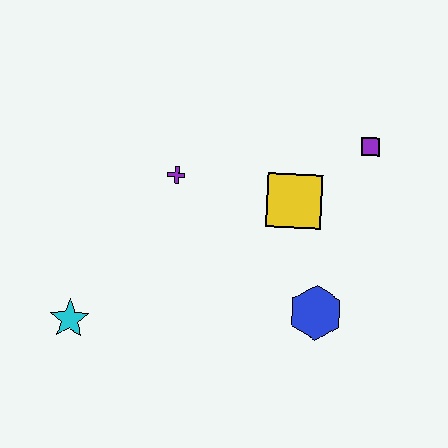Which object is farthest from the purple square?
The cyan star is farthest from the purple square.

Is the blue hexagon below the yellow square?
Yes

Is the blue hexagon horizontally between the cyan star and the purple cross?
No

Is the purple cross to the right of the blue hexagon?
No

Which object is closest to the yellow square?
The purple square is closest to the yellow square.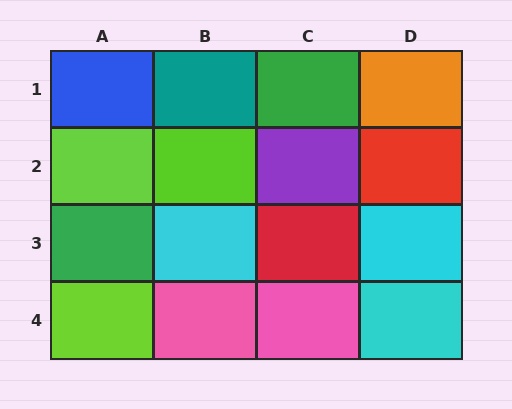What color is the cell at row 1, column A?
Blue.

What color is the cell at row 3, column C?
Red.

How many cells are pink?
2 cells are pink.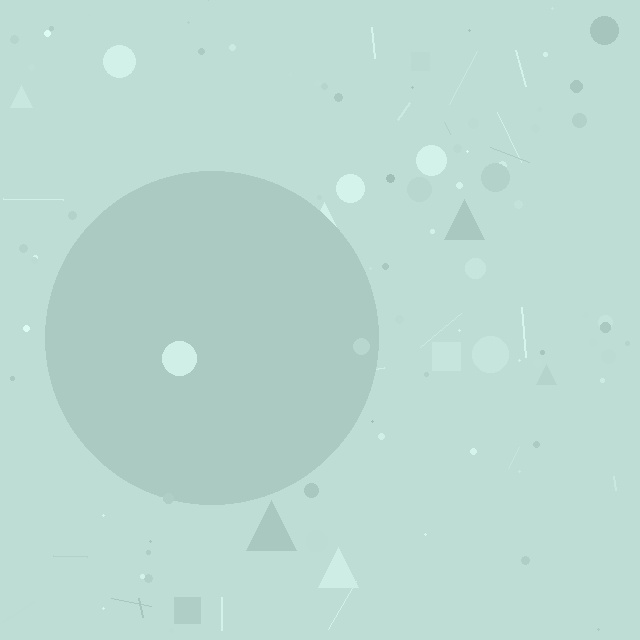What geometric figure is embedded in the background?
A circle is embedded in the background.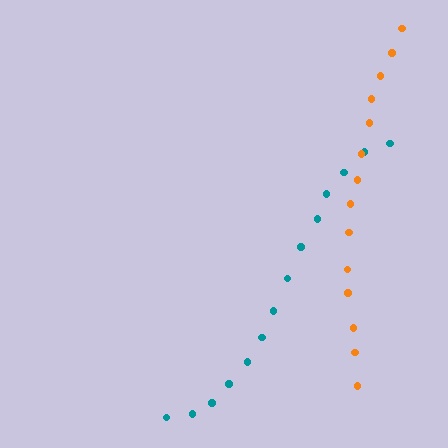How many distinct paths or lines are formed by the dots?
There are 2 distinct paths.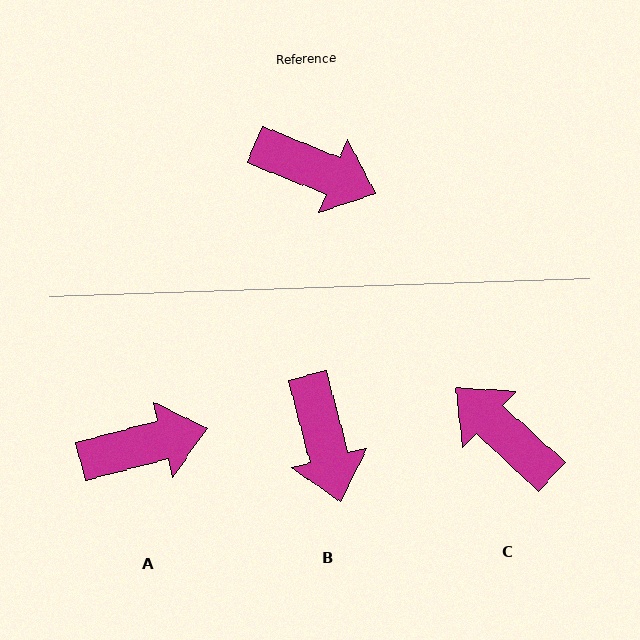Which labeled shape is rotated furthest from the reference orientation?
C, about 159 degrees away.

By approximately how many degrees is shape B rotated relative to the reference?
Approximately 54 degrees clockwise.